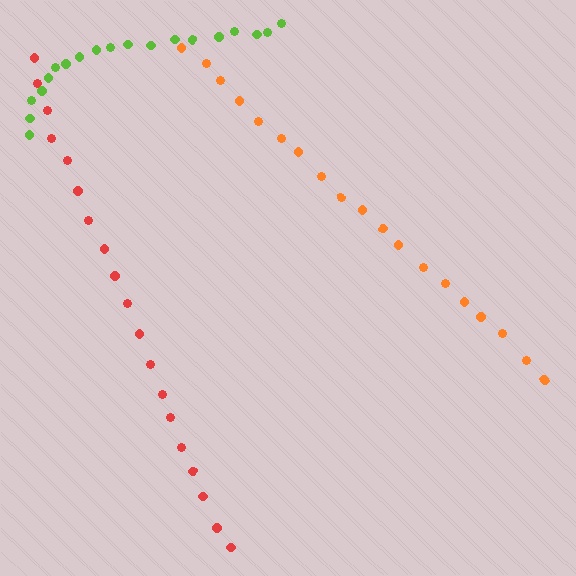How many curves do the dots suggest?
There are 3 distinct paths.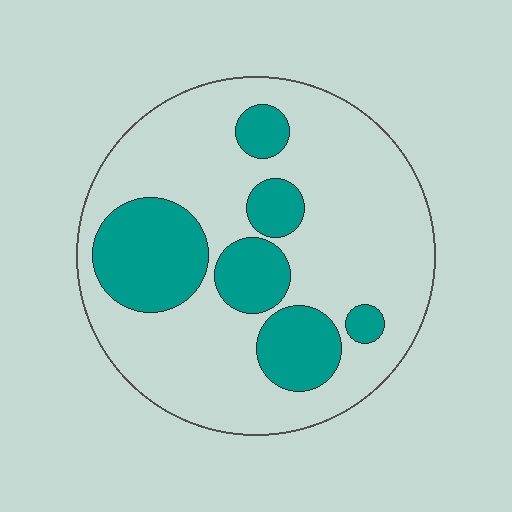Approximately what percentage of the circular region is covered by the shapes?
Approximately 25%.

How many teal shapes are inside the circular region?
6.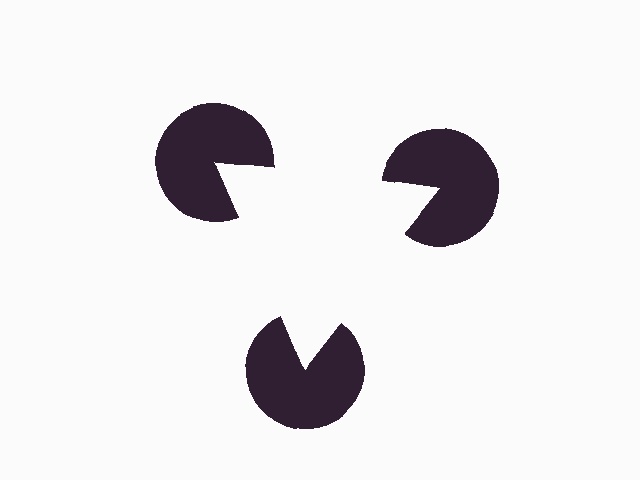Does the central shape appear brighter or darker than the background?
It typically appears slightly brighter than the background, even though no actual brightness change is drawn.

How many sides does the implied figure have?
3 sides.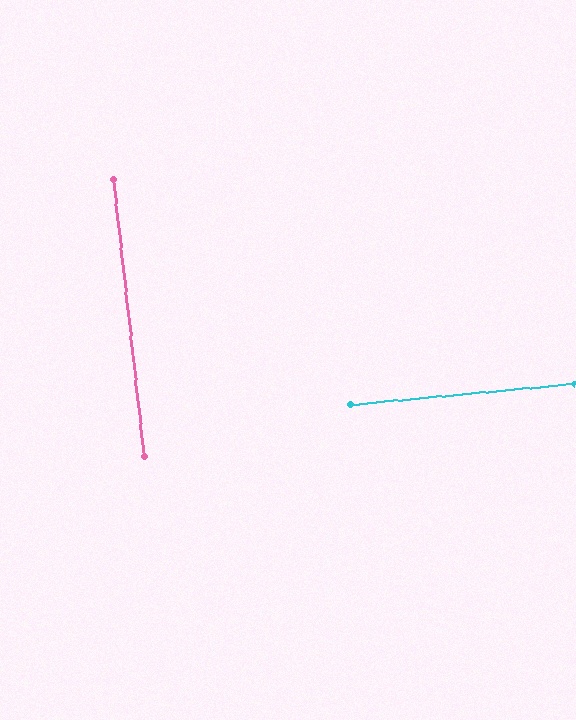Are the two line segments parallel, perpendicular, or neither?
Perpendicular — they meet at approximately 89°.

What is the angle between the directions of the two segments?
Approximately 89 degrees.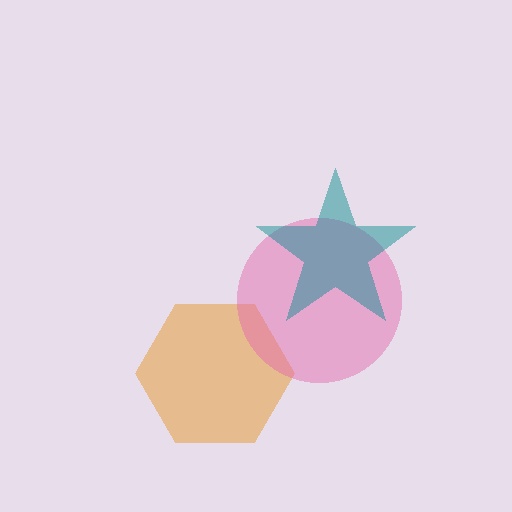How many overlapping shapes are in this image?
There are 3 overlapping shapes in the image.